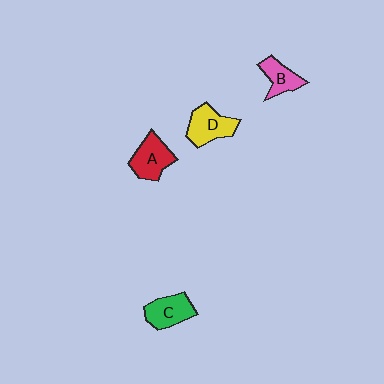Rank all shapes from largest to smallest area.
From largest to smallest: D (yellow), A (red), C (green), B (pink).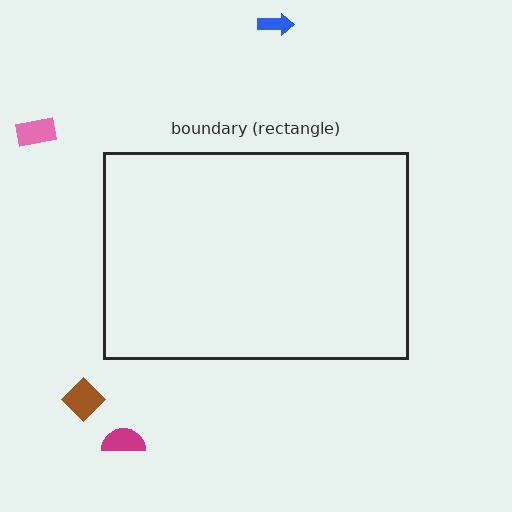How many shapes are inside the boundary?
0 inside, 4 outside.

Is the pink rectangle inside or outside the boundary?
Outside.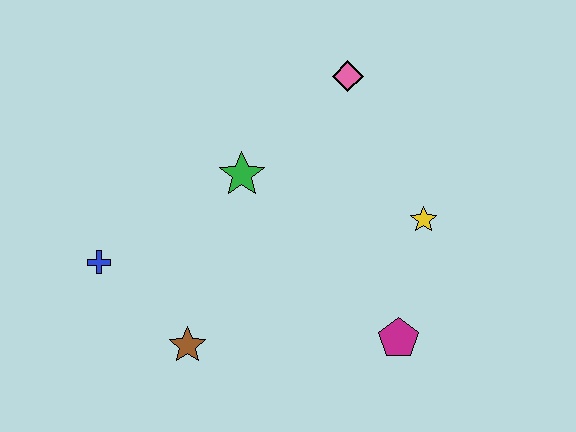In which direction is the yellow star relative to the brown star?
The yellow star is to the right of the brown star.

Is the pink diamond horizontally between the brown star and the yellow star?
Yes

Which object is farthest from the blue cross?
The yellow star is farthest from the blue cross.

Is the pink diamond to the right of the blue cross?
Yes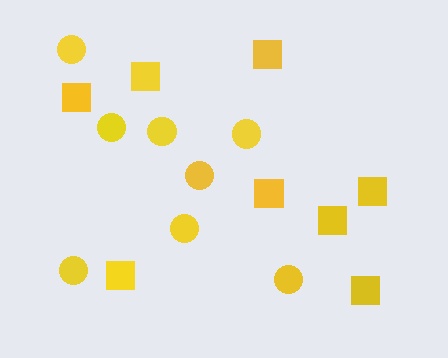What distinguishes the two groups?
There are 2 groups: one group of circles (8) and one group of squares (8).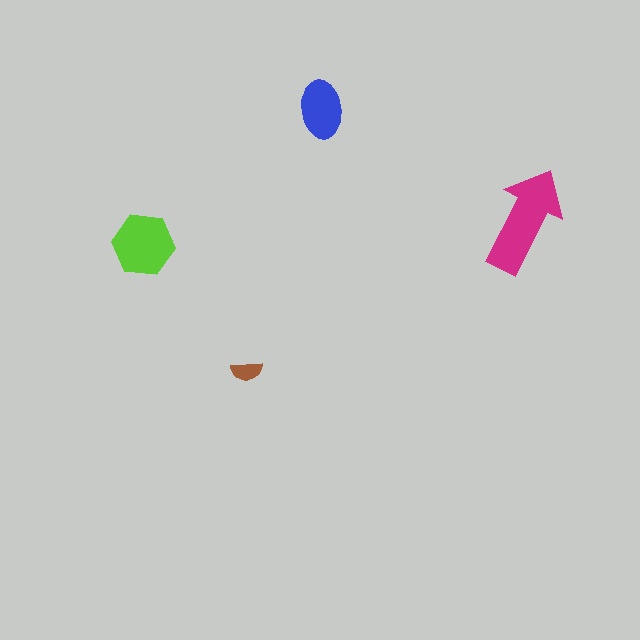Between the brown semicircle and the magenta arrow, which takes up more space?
The magenta arrow.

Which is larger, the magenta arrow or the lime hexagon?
The magenta arrow.